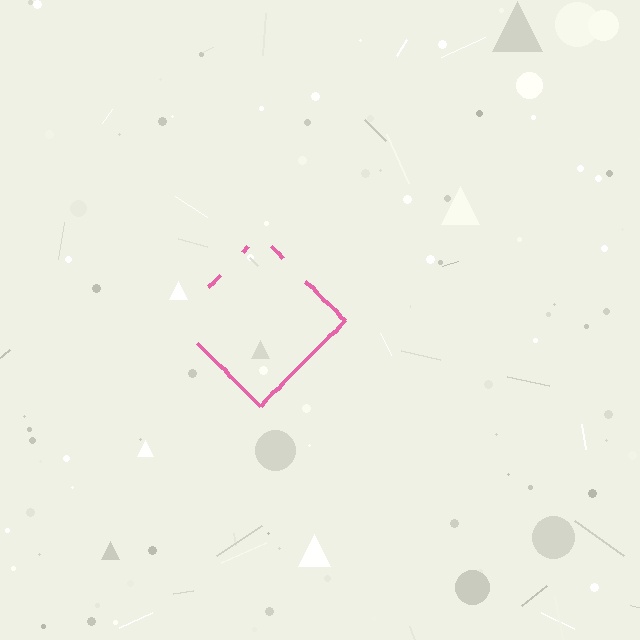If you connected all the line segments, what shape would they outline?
They would outline a diamond.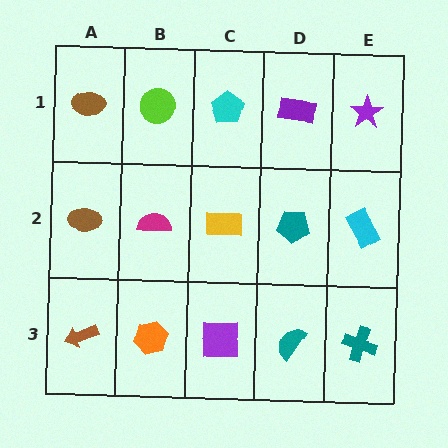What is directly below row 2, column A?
A brown arrow.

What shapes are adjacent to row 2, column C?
A cyan pentagon (row 1, column C), a purple square (row 3, column C), a magenta semicircle (row 2, column B), a teal pentagon (row 2, column D).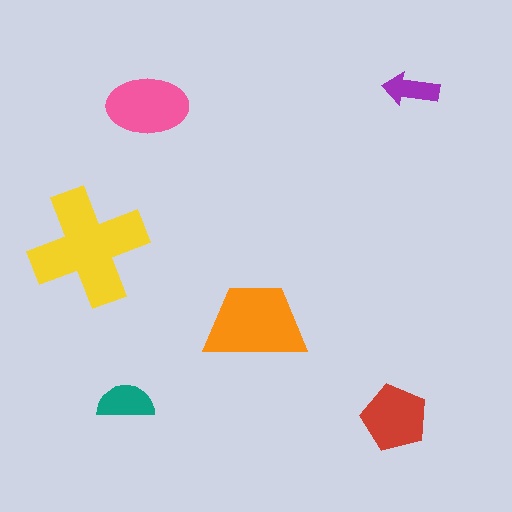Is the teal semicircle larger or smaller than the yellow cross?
Smaller.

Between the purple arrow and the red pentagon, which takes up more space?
The red pentagon.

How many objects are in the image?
There are 6 objects in the image.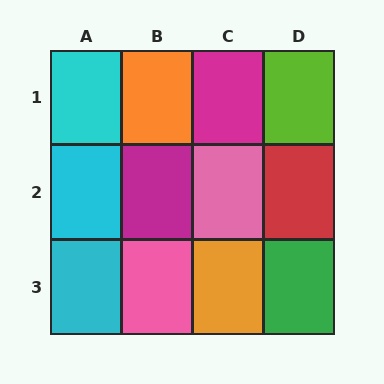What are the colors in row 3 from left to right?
Cyan, pink, orange, green.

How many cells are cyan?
3 cells are cyan.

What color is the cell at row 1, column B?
Orange.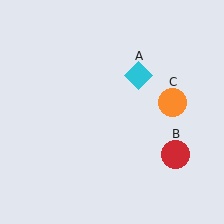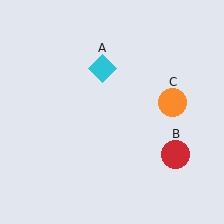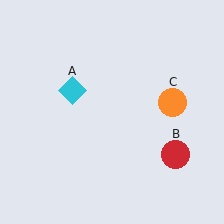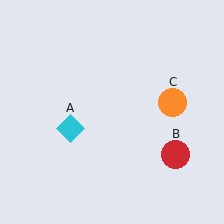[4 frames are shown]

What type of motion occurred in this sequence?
The cyan diamond (object A) rotated counterclockwise around the center of the scene.